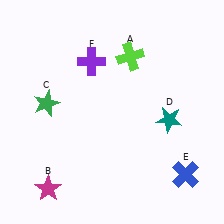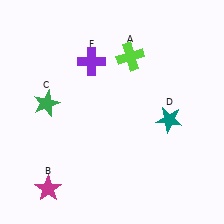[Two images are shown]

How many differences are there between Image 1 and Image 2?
There is 1 difference between the two images.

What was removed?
The blue cross (E) was removed in Image 2.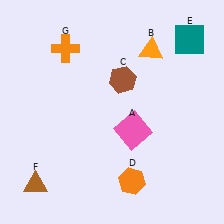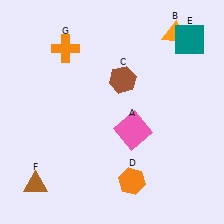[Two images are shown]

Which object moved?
The orange triangle (B) moved right.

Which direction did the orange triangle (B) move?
The orange triangle (B) moved right.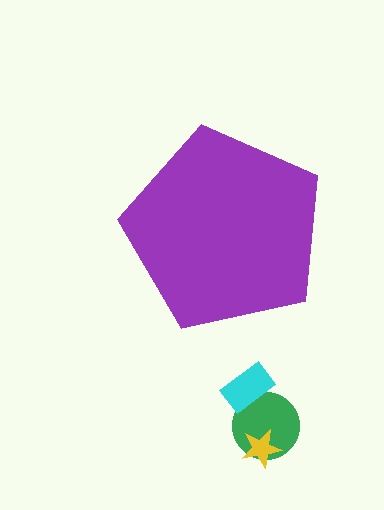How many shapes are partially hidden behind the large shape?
0 shapes are partially hidden.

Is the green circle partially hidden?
No, the green circle is fully visible.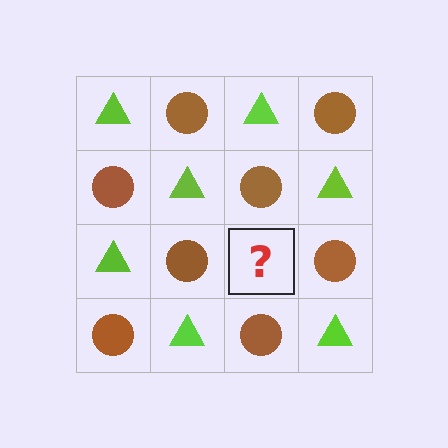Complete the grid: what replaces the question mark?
The question mark should be replaced with a lime triangle.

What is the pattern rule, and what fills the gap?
The rule is that it alternates lime triangle and brown circle in a checkerboard pattern. The gap should be filled with a lime triangle.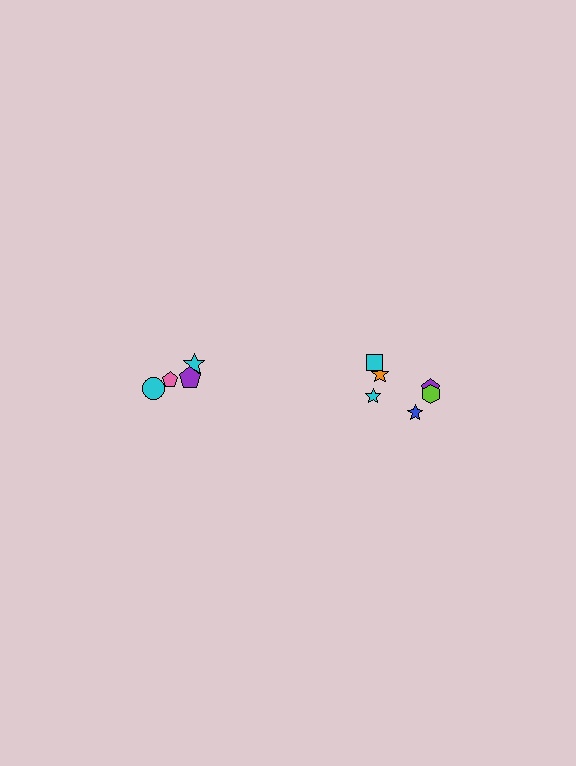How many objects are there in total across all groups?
There are 10 objects.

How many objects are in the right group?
There are 6 objects.